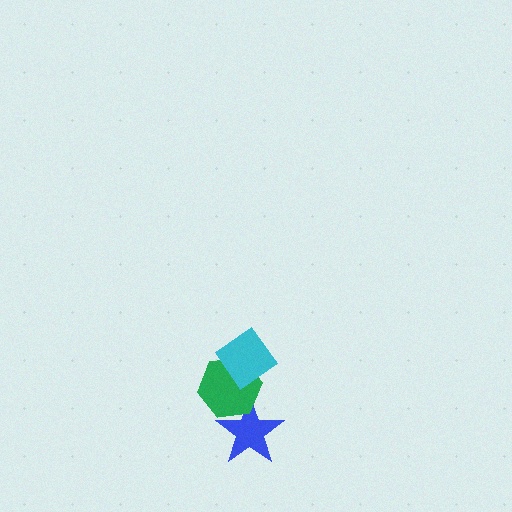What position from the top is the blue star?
The blue star is 3rd from the top.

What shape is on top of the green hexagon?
The cyan diamond is on top of the green hexagon.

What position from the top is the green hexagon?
The green hexagon is 2nd from the top.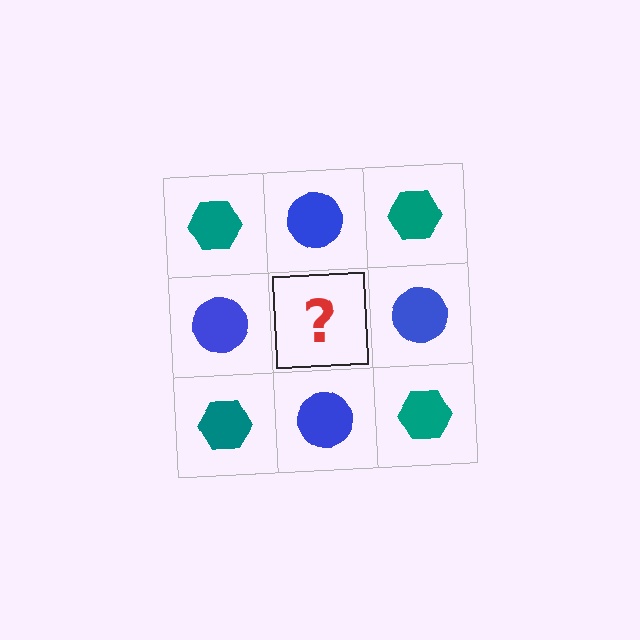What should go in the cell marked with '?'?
The missing cell should contain a teal hexagon.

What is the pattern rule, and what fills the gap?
The rule is that it alternates teal hexagon and blue circle in a checkerboard pattern. The gap should be filled with a teal hexagon.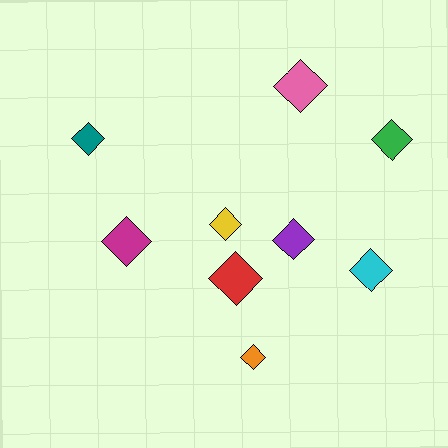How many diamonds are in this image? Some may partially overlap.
There are 9 diamonds.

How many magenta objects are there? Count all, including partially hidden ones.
There is 1 magenta object.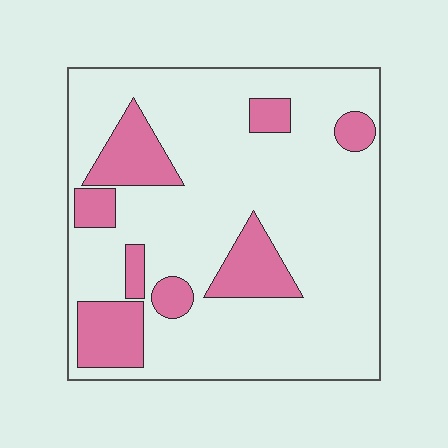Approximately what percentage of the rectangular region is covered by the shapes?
Approximately 20%.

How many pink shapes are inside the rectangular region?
8.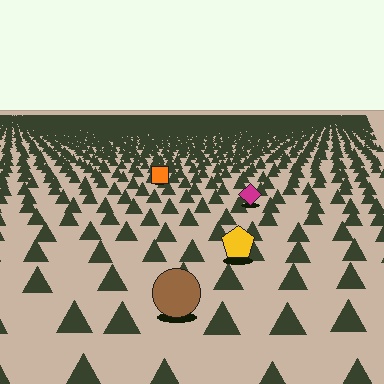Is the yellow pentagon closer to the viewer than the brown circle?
No. The brown circle is closer — you can tell from the texture gradient: the ground texture is coarser near it.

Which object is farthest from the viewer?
The orange square is farthest from the viewer. It appears smaller and the ground texture around it is denser.